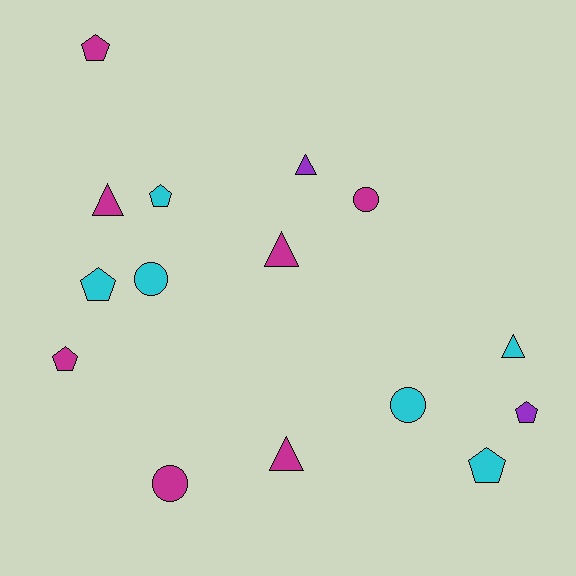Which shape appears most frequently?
Pentagon, with 6 objects.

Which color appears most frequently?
Magenta, with 7 objects.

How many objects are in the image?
There are 15 objects.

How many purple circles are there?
There are no purple circles.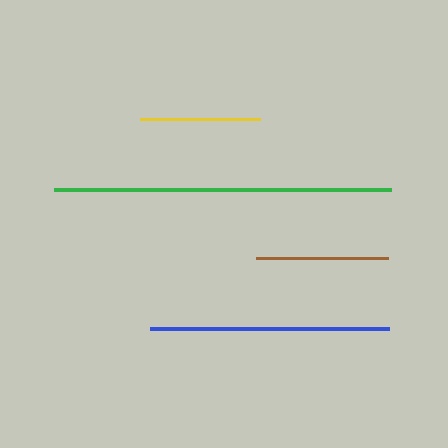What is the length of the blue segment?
The blue segment is approximately 240 pixels long.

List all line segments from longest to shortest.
From longest to shortest: green, blue, brown, yellow.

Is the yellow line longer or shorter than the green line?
The green line is longer than the yellow line.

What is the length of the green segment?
The green segment is approximately 338 pixels long.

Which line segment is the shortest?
The yellow line is the shortest at approximately 120 pixels.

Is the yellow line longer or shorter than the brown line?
The brown line is longer than the yellow line.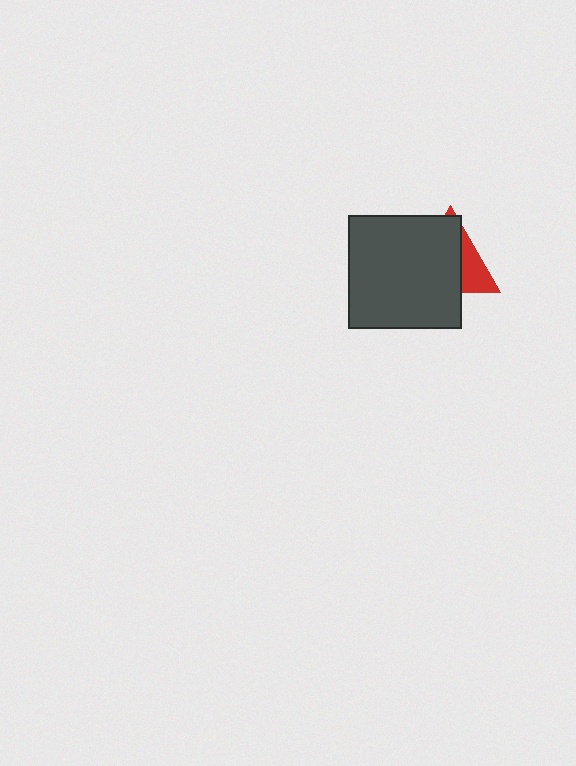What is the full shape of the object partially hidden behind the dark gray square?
The partially hidden object is a red triangle.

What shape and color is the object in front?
The object in front is a dark gray square.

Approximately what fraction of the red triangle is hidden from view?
Roughly 68% of the red triangle is hidden behind the dark gray square.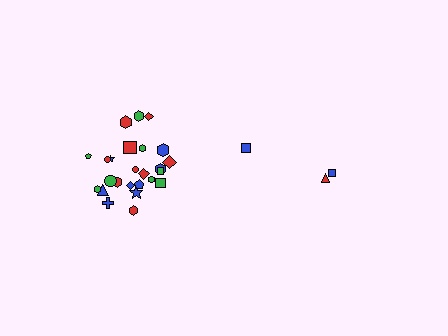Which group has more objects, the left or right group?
The left group.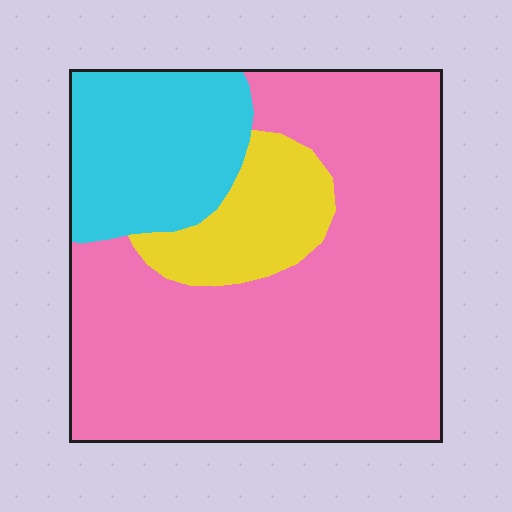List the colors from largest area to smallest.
From largest to smallest: pink, cyan, yellow.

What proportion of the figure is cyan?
Cyan takes up between a sixth and a third of the figure.